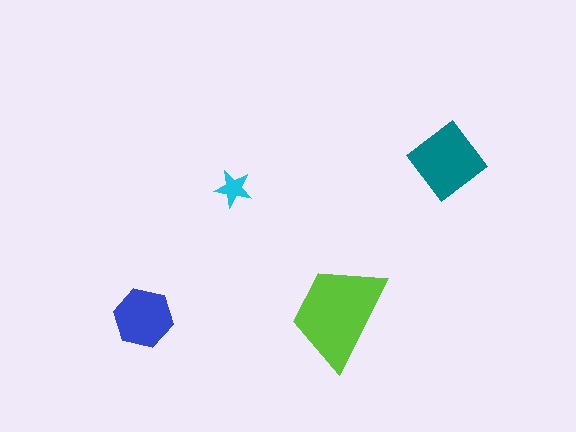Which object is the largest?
The lime trapezoid.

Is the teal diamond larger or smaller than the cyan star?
Larger.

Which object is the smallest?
The cyan star.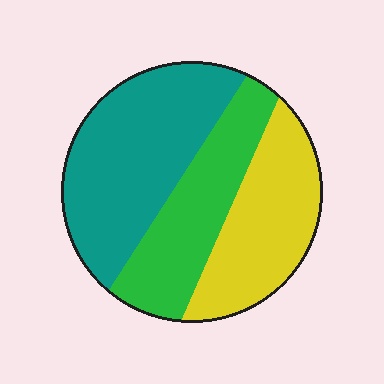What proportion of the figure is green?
Green covers around 30% of the figure.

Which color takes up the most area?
Teal, at roughly 40%.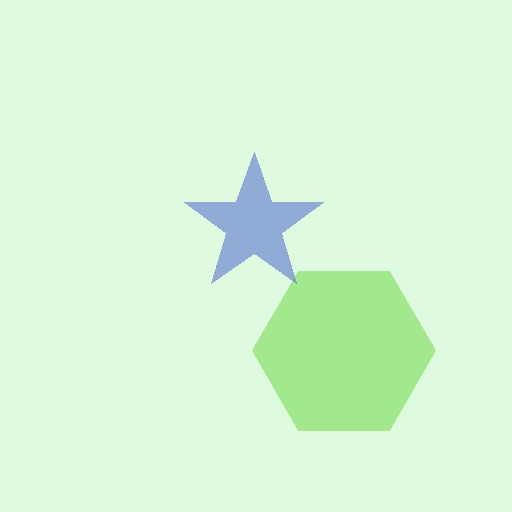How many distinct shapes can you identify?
There are 2 distinct shapes: a lime hexagon, a blue star.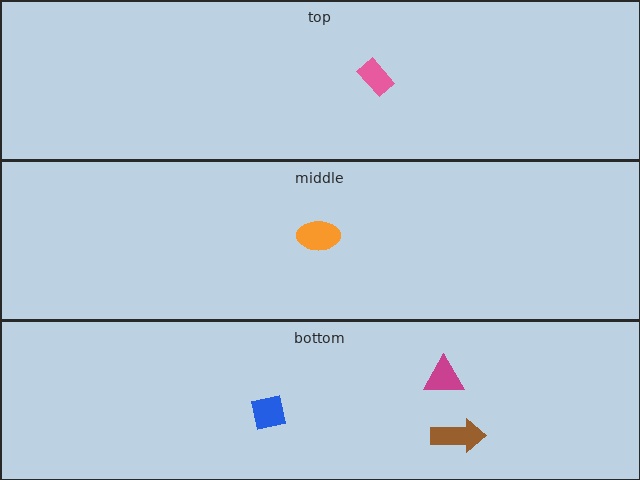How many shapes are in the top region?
1.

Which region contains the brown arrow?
The bottom region.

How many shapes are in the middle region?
1.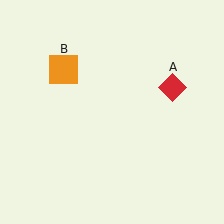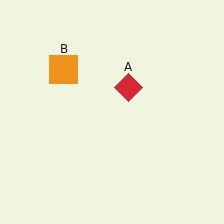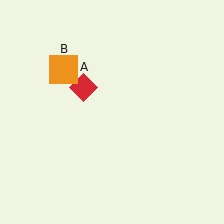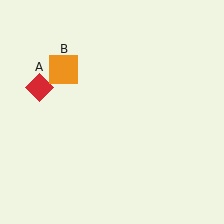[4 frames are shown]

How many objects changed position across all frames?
1 object changed position: red diamond (object A).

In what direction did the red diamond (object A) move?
The red diamond (object A) moved left.